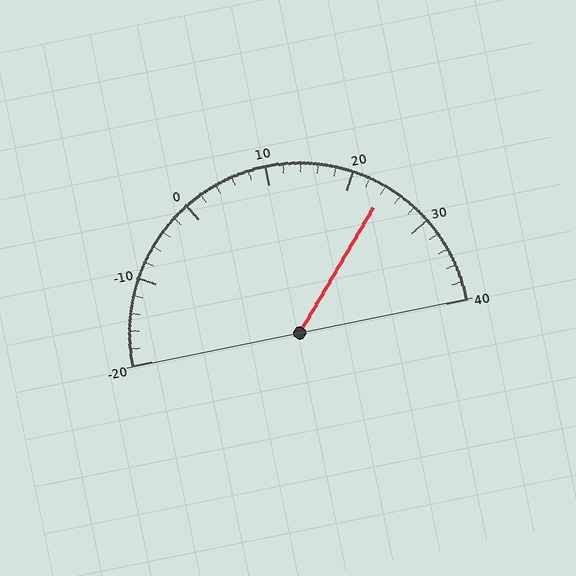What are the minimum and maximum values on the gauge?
The gauge ranges from -20 to 40.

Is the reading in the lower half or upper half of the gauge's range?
The reading is in the upper half of the range (-20 to 40).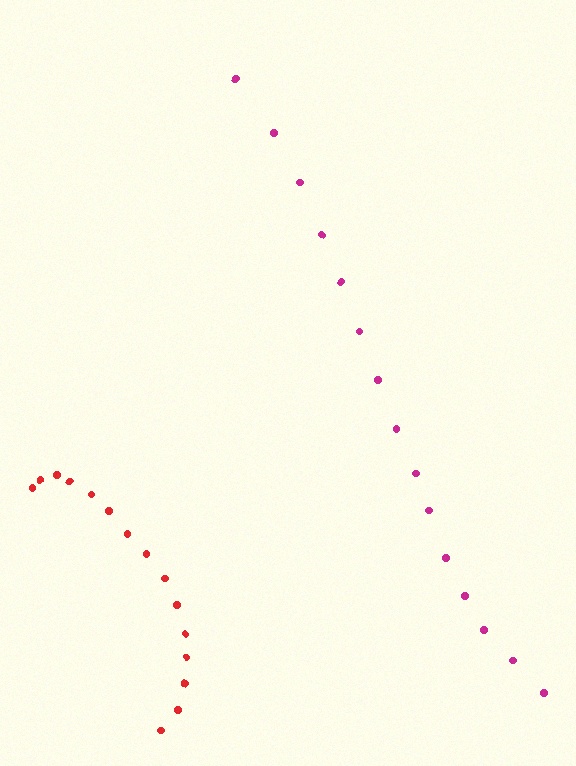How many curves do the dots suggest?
There are 2 distinct paths.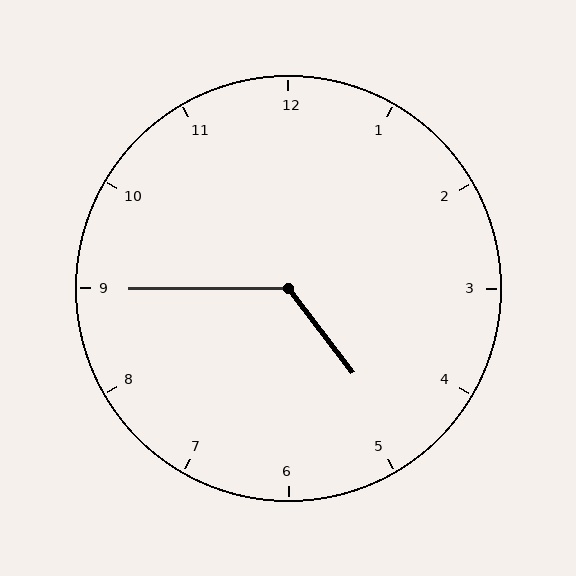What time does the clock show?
4:45.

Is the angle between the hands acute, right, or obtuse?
It is obtuse.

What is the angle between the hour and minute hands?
Approximately 128 degrees.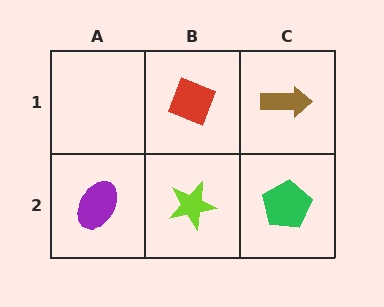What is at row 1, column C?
A brown arrow.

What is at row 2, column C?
A green pentagon.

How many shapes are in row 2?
3 shapes.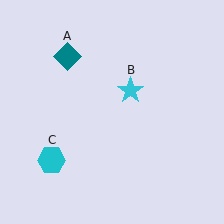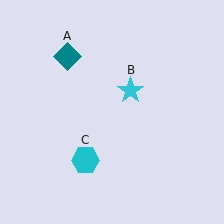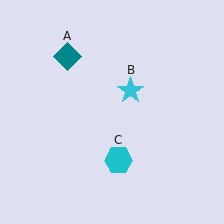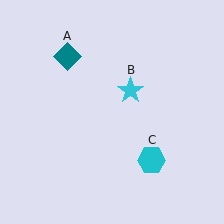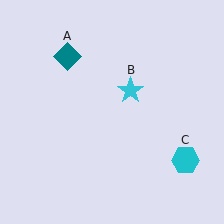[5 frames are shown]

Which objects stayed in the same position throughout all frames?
Teal diamond (object A) and cyan star (object B) remained stationary.